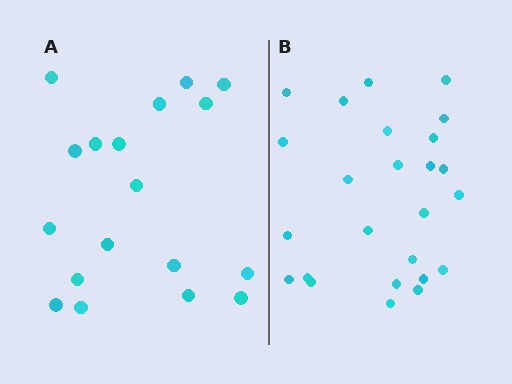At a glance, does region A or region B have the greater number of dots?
Region B (the right region) has more dots.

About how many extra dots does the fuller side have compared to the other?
Region B has roughly 8 or so more dots than region A.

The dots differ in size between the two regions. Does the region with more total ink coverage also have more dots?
No. Region A has more total ink coverage because its dots are larger, but region B actually contains more individual dots. Total area can be misleading — the number of items is what matters here.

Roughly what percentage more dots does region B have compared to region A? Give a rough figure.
About 40% more.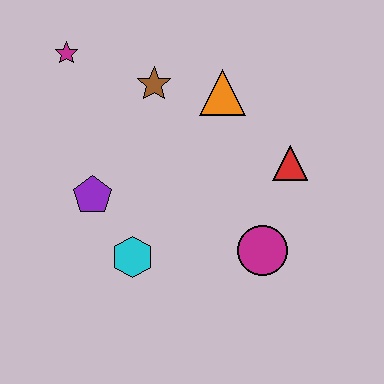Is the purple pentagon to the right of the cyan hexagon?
No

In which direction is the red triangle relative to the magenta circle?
The red triangle is above the magenta circle.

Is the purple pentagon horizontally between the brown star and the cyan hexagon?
No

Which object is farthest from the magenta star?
The magenta circle is farthest from the magenta star.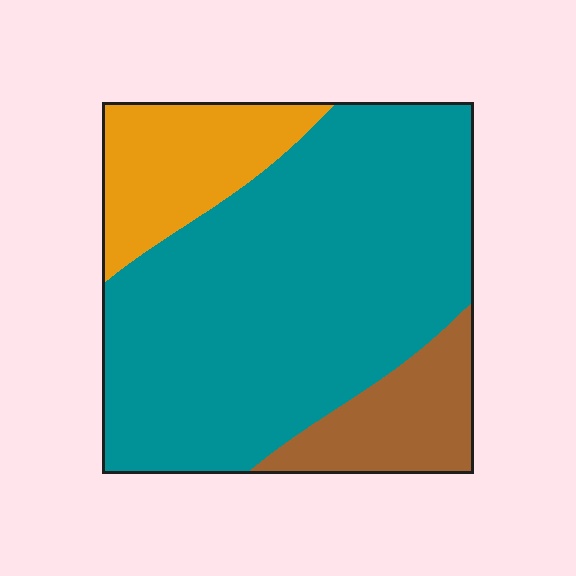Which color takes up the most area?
Teal, at roughly 70%.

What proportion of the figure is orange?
Orange covers roughly 15% of the figure.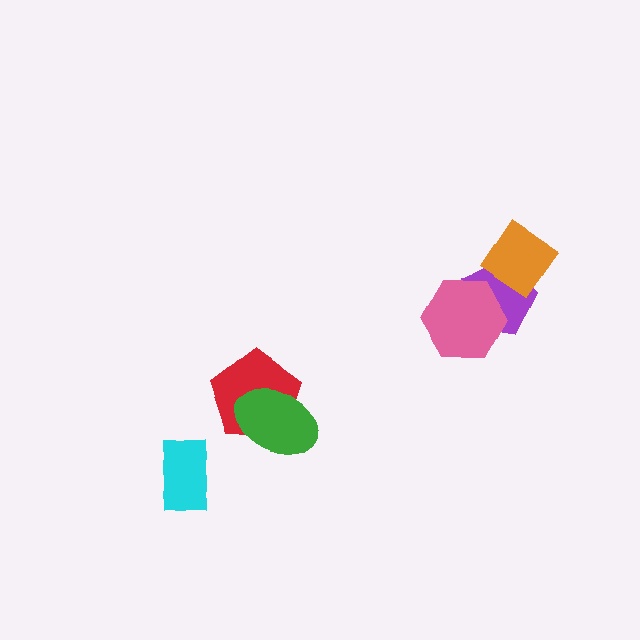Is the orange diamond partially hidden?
No, no other shape covers it.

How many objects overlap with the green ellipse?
1 object overlaps with the green ellipse.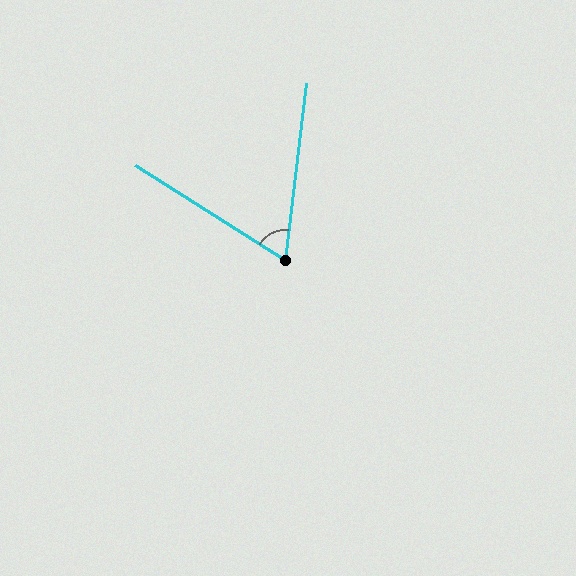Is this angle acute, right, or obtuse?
It is acute.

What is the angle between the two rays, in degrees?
Approximately 64 degrees.